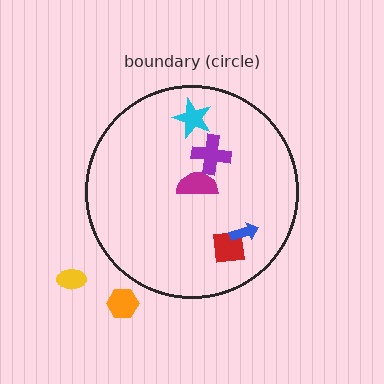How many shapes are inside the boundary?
5 inside, 2 outside.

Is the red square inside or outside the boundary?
Inside.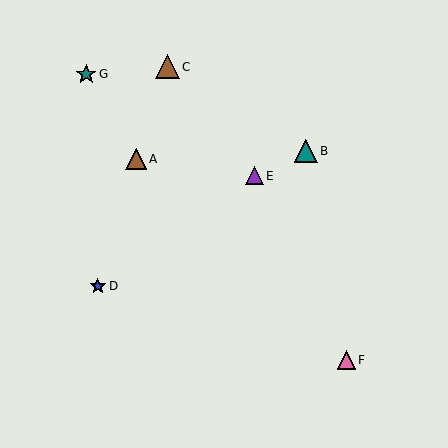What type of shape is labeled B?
Shape B is a teal triangle.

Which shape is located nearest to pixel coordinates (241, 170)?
The purple triangle (labeled E) at (254, 176) is nearest to that location.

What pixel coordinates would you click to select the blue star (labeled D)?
Click at (98, 286) to select the blue star D.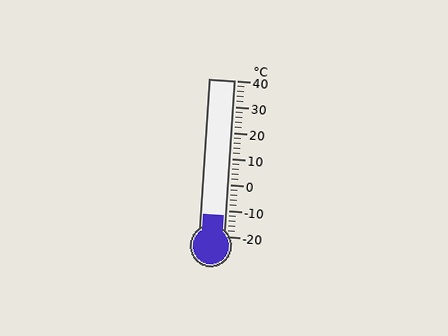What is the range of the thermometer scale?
The thermometer scale ranges from -20°C to 40°C.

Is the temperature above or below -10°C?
The temperature is below -10°C.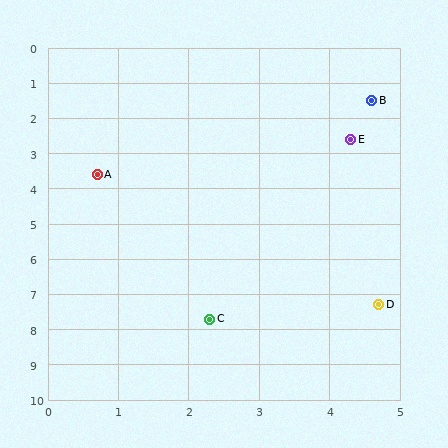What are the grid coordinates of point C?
Point C is at approximately (2.3, 7.7).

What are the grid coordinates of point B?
Point B is at approximately (4.6, 1.5).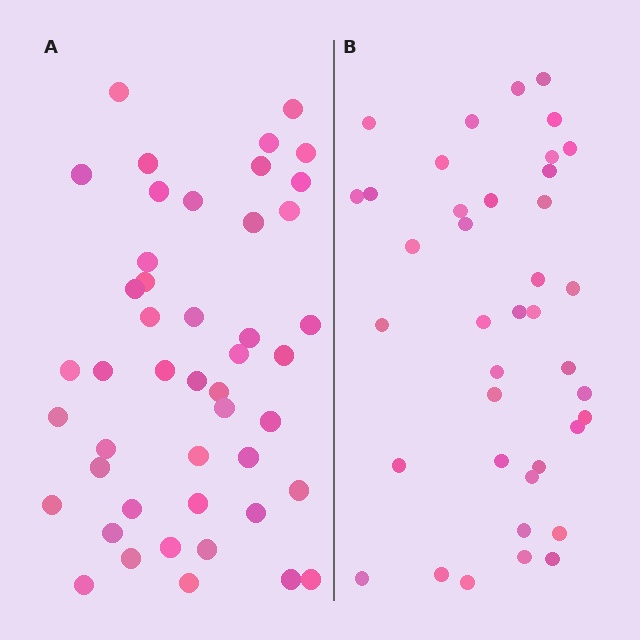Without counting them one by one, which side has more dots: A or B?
Region A (the left region) has more dots.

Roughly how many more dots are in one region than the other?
Region A has roughly 8 or so more dots than region B.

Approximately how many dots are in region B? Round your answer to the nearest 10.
About 40 dots. (The exact count is 39, which rounds to 40.)